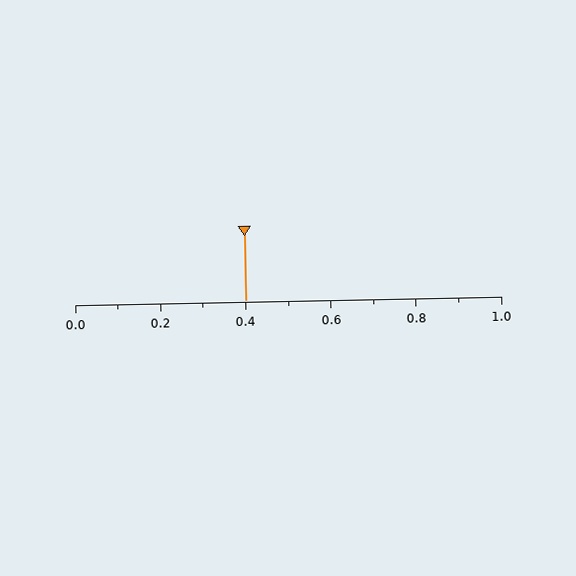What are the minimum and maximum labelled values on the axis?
The axis runs from 0.0 to 1.0.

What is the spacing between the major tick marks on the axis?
The major ticks are spaced 0.2 apart.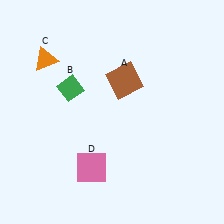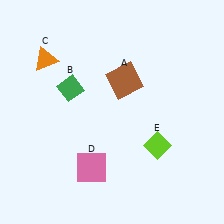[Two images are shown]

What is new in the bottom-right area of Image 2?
A lime diamond (E) was added in the bottom-right area of Image 2.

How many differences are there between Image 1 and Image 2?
There is 1 difference between the two images.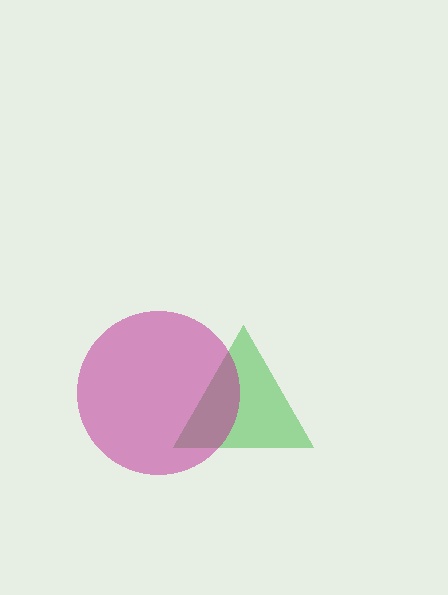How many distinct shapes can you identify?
There are 2 distinct shapes: a green triangle, a magenta circle.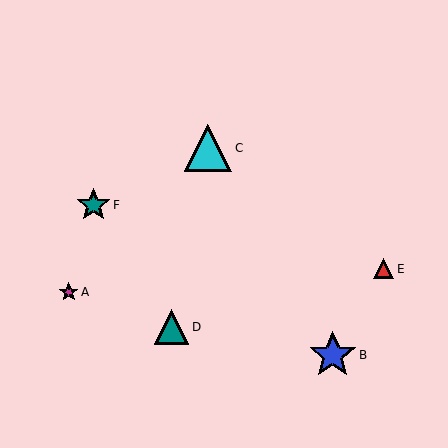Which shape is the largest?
The blue star (labeled B) is the largest.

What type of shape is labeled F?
Shape F is a teal star.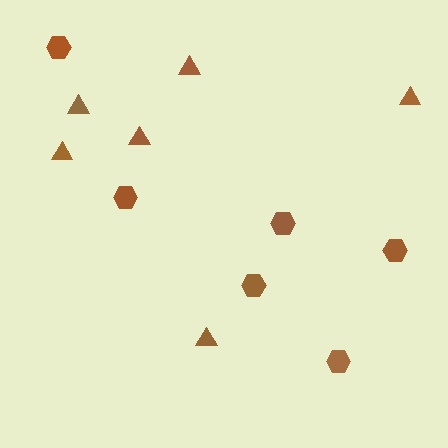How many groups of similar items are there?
There are 2 groups: one group of triangles (6) and one group of hexagons (6).